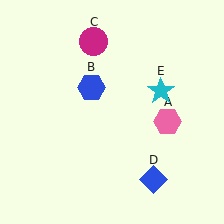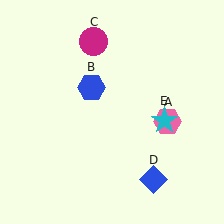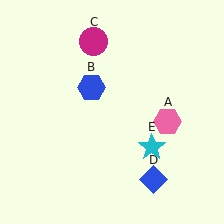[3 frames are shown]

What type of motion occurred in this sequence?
The cyan star (object E) rotated clockwise around the center of the scene.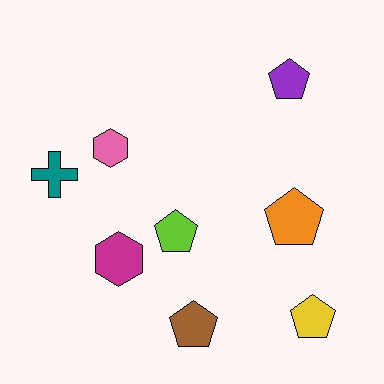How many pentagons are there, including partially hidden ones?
There are 5 pentagons.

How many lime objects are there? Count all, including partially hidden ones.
There is 1 lime object.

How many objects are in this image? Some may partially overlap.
There are 8 objects.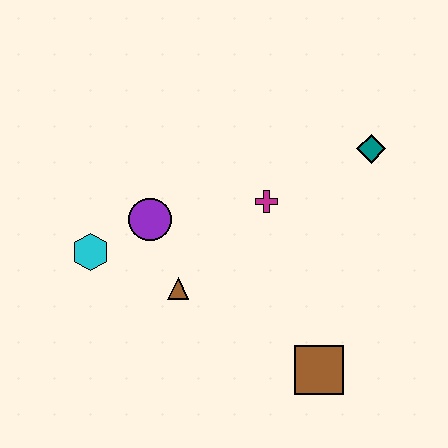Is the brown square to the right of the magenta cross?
Yes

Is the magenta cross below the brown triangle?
No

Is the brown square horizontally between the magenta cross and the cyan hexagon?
No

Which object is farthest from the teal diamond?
The cyan hexagon is farthest from the teal diamond.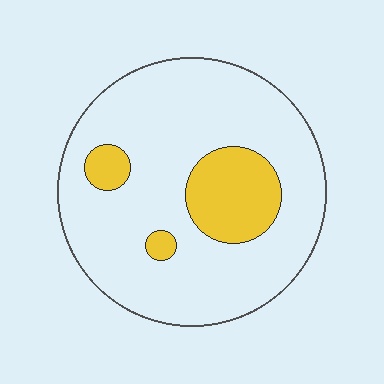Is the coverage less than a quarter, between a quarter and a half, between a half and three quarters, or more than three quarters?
Less than a quarter.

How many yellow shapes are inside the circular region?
3.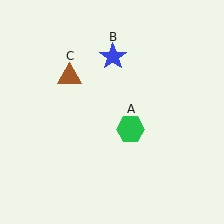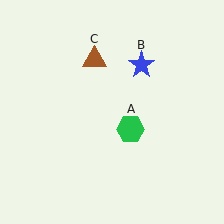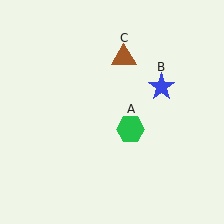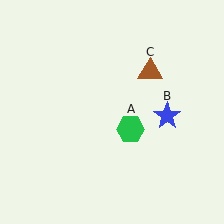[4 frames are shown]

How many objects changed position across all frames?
2 objects changed position: blue star (object B), brown triangle (object C).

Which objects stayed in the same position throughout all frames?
Green hexagon (object A) remained stationary.